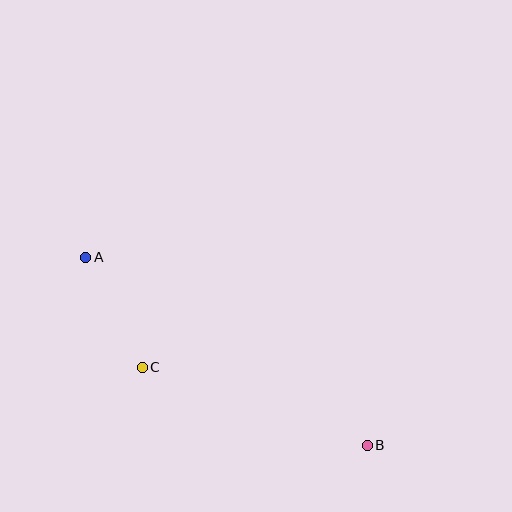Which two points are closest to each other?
Points A and C are closest to each other.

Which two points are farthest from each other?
Points A and B are farthest from each other.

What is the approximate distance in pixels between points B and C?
The distance between B and C is approximately 238 pixels.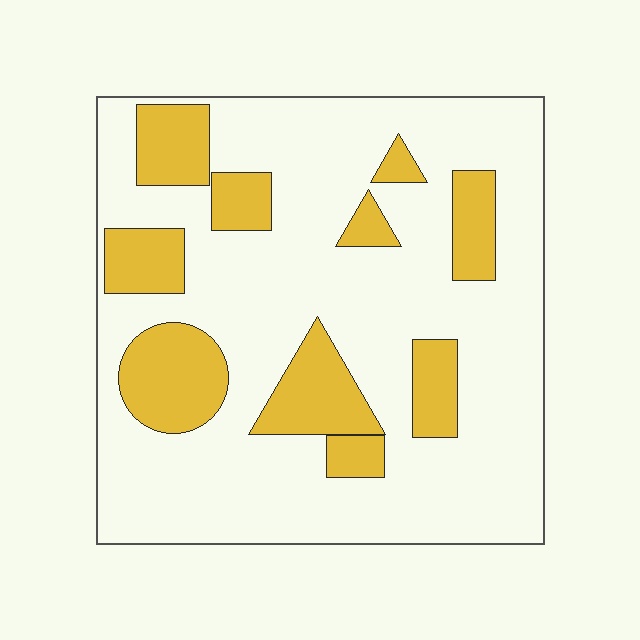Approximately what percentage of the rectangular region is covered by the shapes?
Approximately 25%.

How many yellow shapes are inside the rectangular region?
10.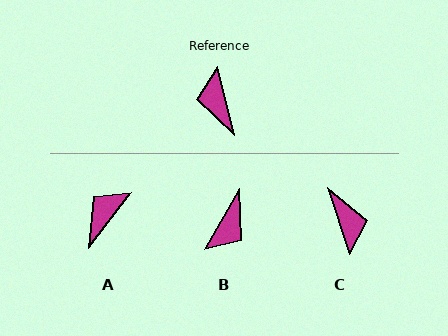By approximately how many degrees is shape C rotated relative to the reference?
Approximately 176 degrees clockwise.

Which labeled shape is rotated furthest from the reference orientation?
C, about 176 degrees away.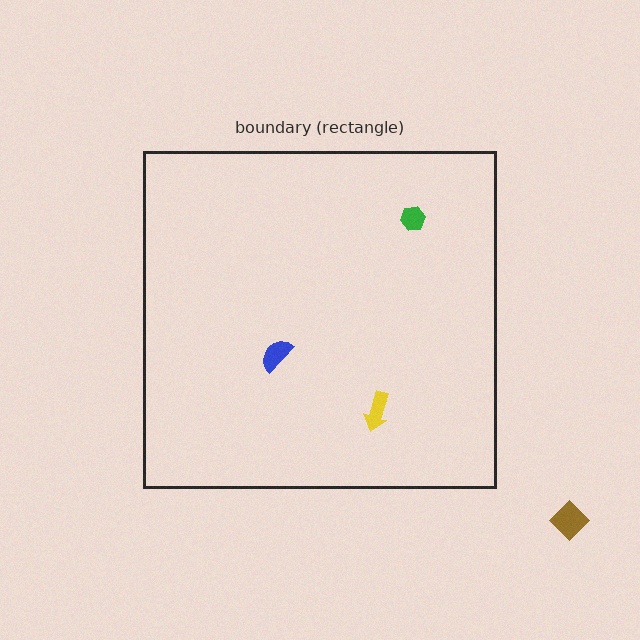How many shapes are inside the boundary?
3 inside, 1 outside.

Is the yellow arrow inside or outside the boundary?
Inside.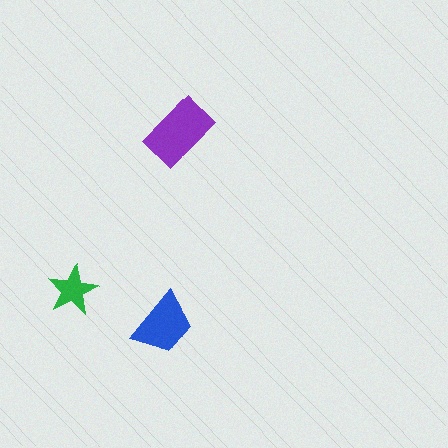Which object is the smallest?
The green star.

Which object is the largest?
The purple rectangle.